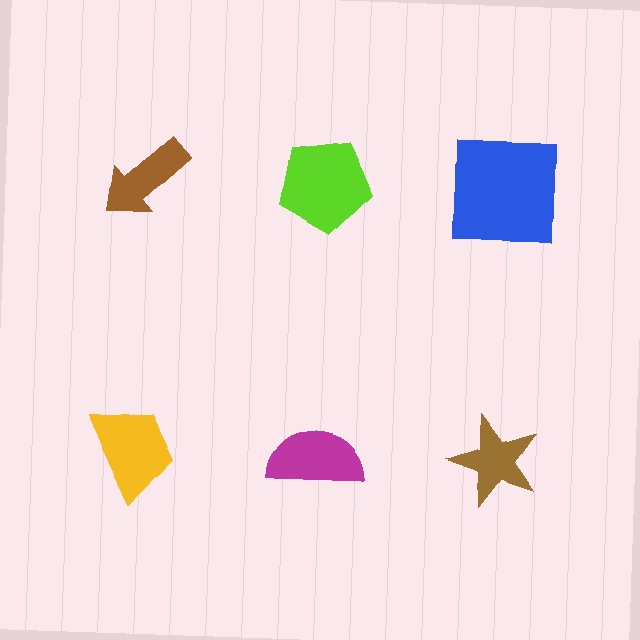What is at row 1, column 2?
A lime pentagon.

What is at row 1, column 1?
A brown arrow.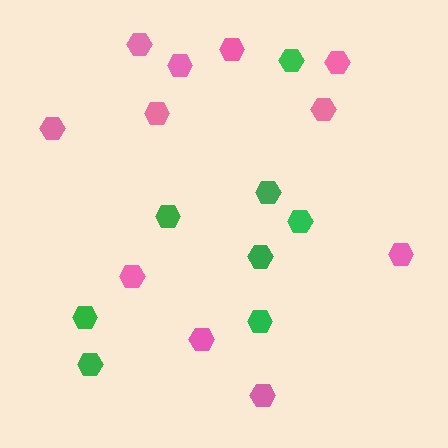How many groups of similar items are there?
There are 2 groups: one group of pink hexagons (11) and one group of green hexagons (8).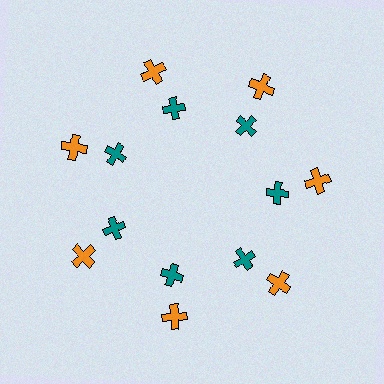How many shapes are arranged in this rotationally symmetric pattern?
There are 14 shapes, arranged in 7 groups of 2.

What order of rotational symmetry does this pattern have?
This pattern has 7-fold rotational symmetry.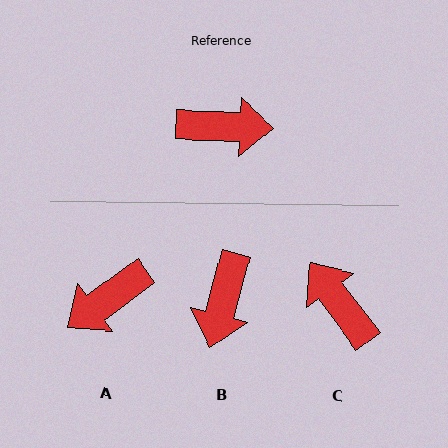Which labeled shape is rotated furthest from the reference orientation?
A, about 142 degrees away.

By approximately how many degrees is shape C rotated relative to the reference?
Approximately 128 degrees counter-clockwise.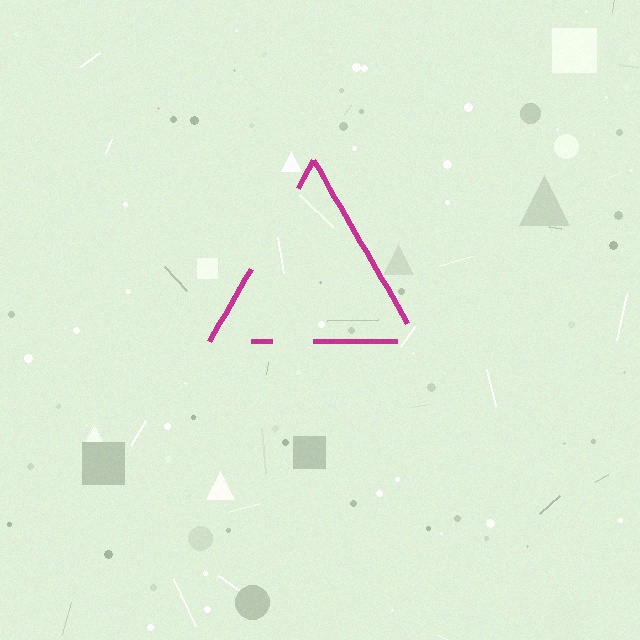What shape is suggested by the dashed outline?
The dashed outline suggests a triangle.